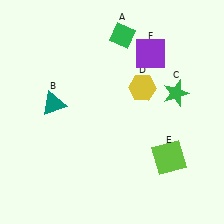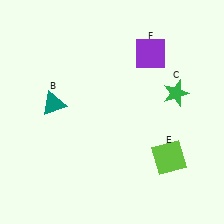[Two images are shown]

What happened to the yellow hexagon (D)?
The yellow hexagon (D) was removed in Image 2. It was in the top-right area of Image 1.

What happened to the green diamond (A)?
The green diamond (A) was removed in Image 2. It was in the top-right area of Image 1.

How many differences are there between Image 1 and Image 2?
There are 2 differences between the two images.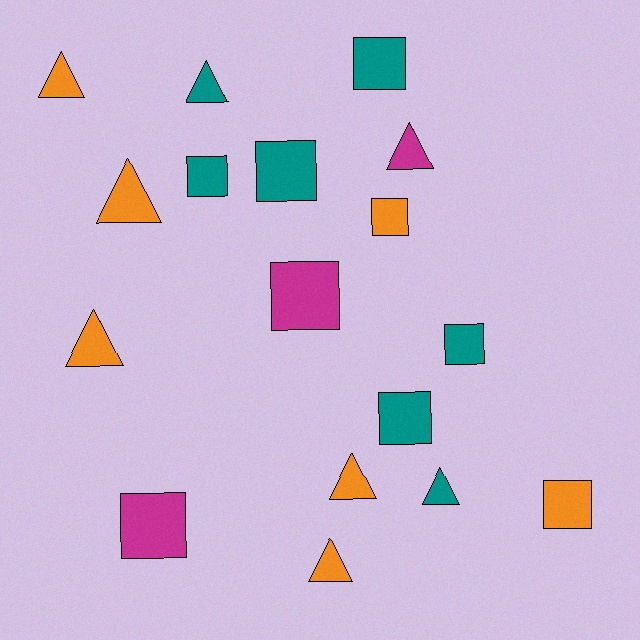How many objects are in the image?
There are 17 objects.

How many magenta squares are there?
There are 2 magenta squares.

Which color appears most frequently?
Orange, with 7 objects.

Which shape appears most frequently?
Square, with 9 objects.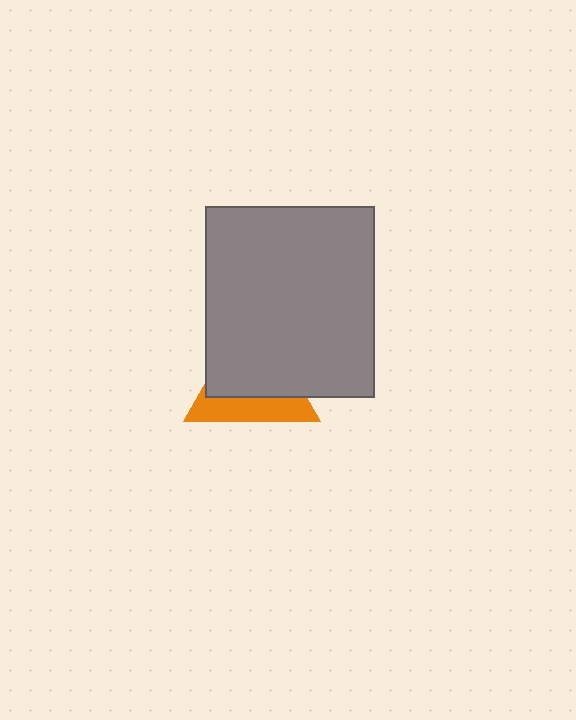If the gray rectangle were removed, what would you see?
You would see the complete orange triangle.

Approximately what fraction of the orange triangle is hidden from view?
Roughly 63% of the orange triangle is hidden behind the gray rectangle.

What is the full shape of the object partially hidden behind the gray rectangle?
The partially hidden object is an orange triangle.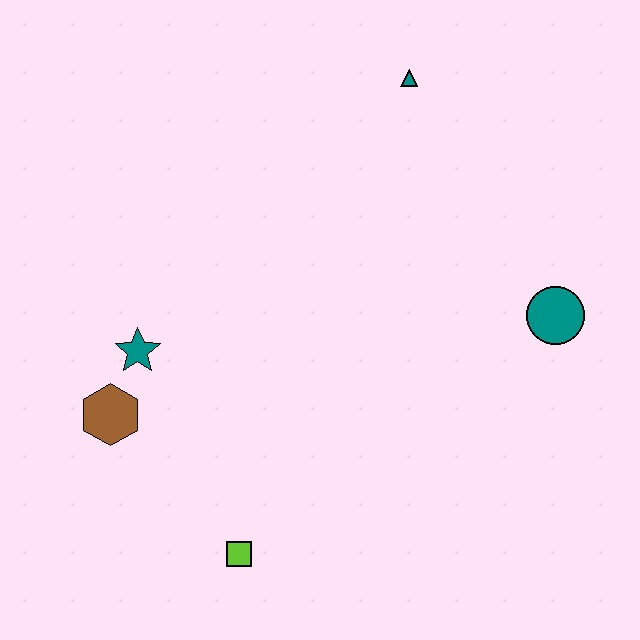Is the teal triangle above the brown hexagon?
Yes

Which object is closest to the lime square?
The brown hexagon is closest to the lime square.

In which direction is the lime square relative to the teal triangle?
The lime square is below the teal triangle.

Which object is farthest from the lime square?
The teal triangle is farthest from the lime square.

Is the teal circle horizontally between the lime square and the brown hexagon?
No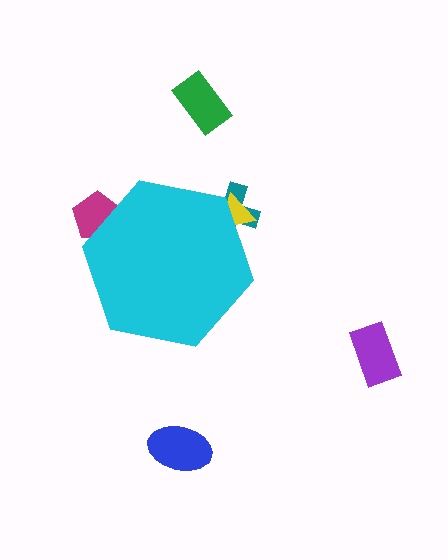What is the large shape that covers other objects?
A cyan hexagon.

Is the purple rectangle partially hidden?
No, the purple rectangle is fully visible.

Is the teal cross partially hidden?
Yes, the teal cross is partially hidden behind the cyan hexagon.